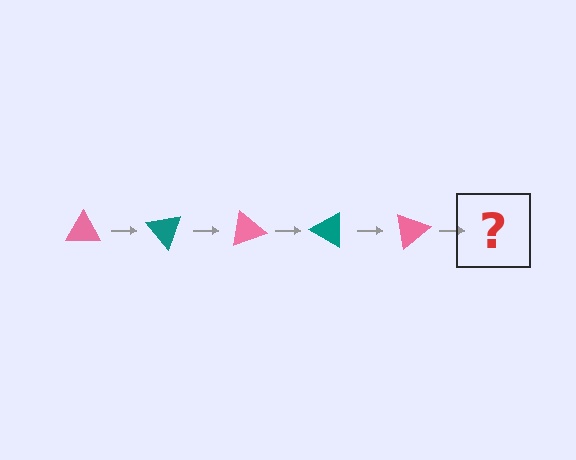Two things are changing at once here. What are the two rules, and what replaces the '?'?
The two rules are that it rotates 50 degrees each step and the color cycles through pink and teal. The '?' should be a teal triangle, rotated 250 degrees from the start.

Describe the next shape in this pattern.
It should be a teal triangle, rotated 250 degrees from the start.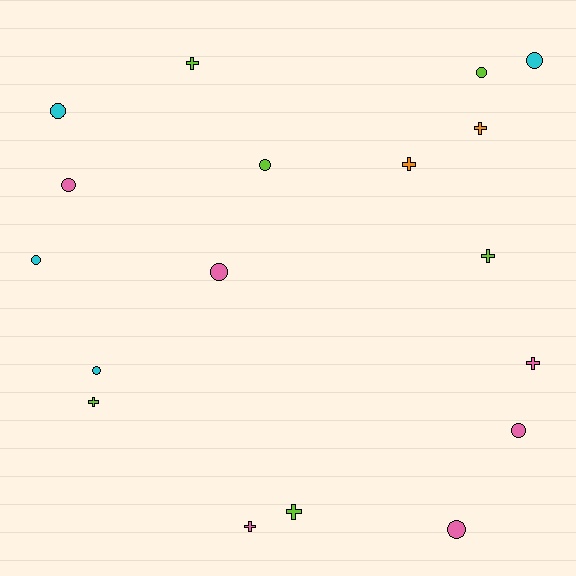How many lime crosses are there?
There are 4 lime crosses.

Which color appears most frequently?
Pink, with 6 objects.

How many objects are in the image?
There are 18 objects.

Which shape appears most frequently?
Circle, with 10 objects.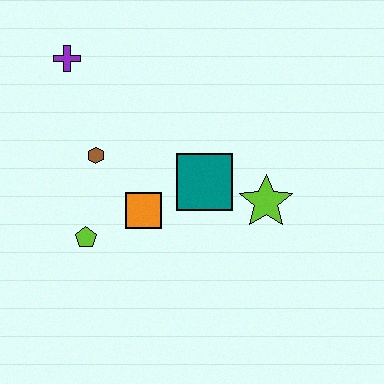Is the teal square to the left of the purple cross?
No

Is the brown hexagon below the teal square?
No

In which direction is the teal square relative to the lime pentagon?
The teal square is to the right of the lime pentagon.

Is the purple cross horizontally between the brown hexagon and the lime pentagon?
No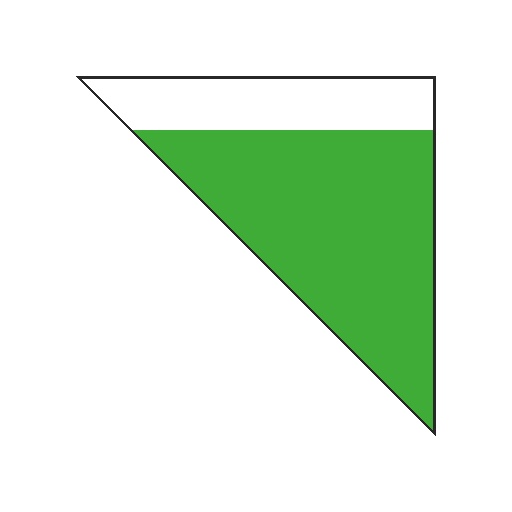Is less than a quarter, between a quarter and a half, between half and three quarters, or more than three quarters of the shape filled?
Between half and three quarters.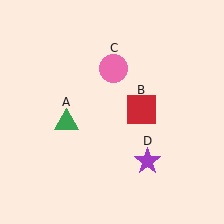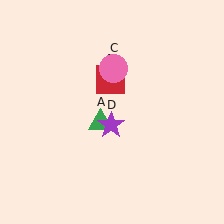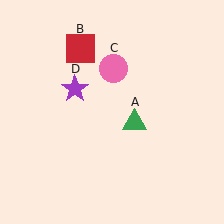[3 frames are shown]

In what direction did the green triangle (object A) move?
The green triangle (object A) moved right.